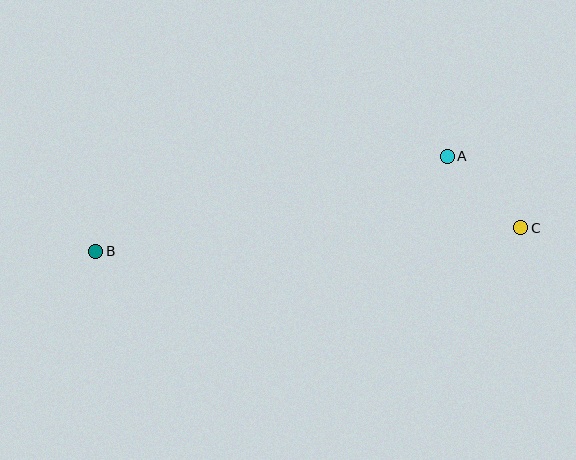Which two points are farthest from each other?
Points B and C are farthest from each other.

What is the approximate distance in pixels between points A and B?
The distance between A and B is approximately 364 pixels.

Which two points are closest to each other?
Points A and C are closest to each other.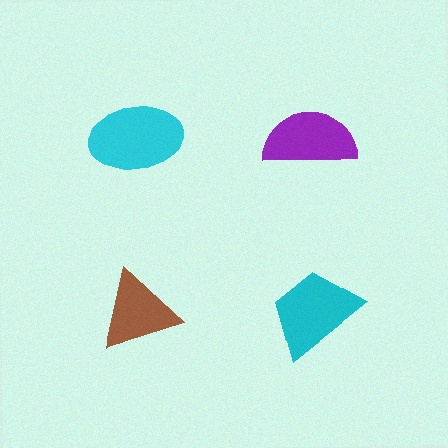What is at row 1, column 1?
A cyan ellipse.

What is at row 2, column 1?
A brown triangle.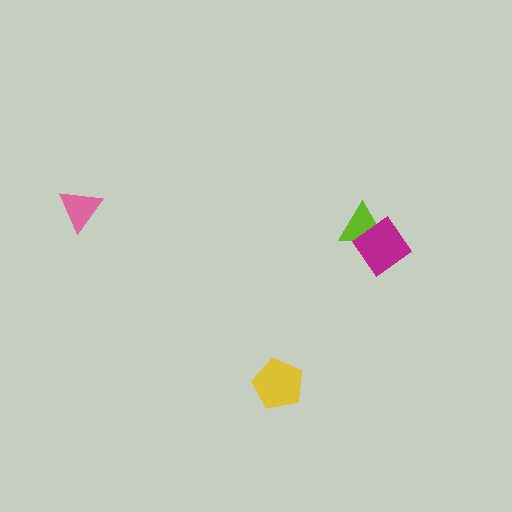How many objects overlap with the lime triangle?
1 object overlaps with the lime triangle.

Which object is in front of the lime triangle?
The magenta diamond is in front of the lime triangle.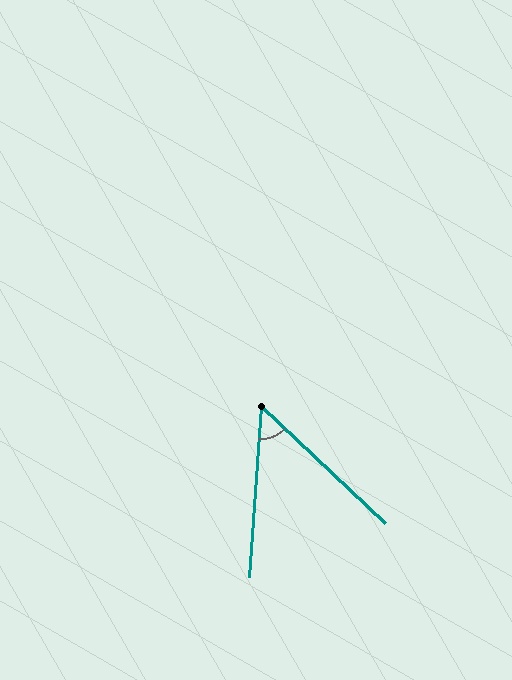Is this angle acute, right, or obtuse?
It is acute.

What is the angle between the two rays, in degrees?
Approximately 50 degrees.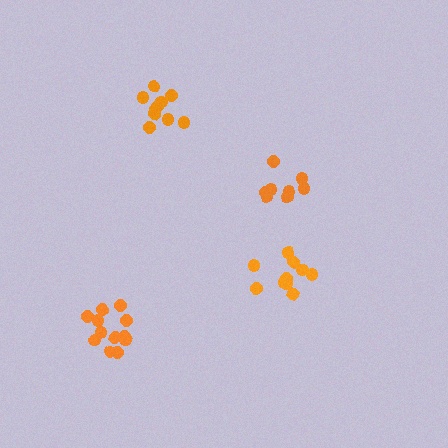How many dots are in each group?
Group 1: 8 dots, Group 2: 10 dots, Group 3: 10 dots, Group 4: 12 dots (40 total).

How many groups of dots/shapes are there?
There are 4 groups.